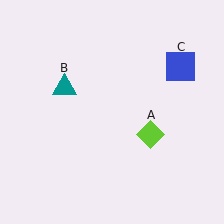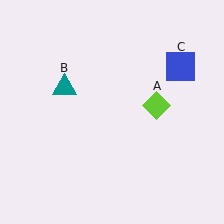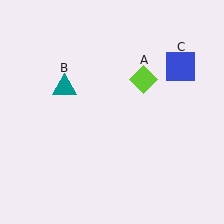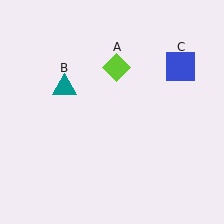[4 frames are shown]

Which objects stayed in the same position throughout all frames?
Teal triangle (object B) and blue square (object C) remained stationary.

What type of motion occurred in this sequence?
The lime diamond (object A) rotated counterclockwise around the center of the scene.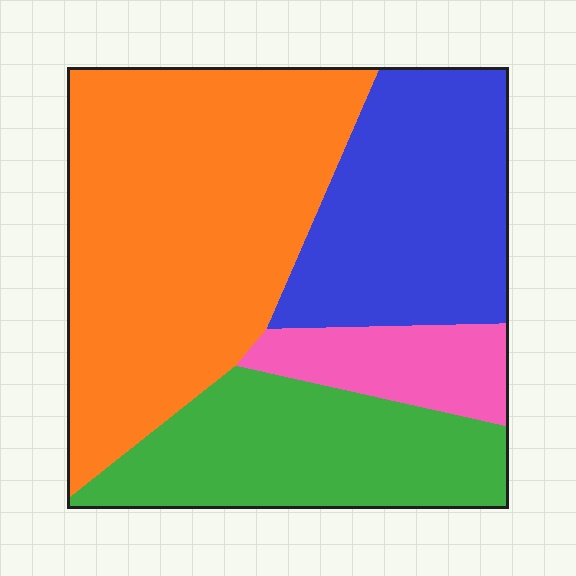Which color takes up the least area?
Pink, at roughly 10%.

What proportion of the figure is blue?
Blue covers roughly 25% of the figure.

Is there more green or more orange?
Orange.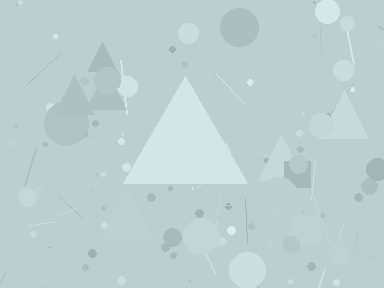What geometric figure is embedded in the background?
A triangle is embedded in the background.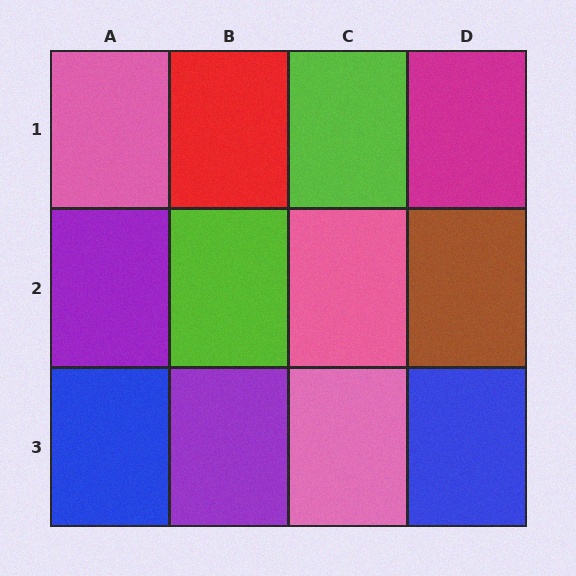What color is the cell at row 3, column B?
Purple.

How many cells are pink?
3 cells are pink.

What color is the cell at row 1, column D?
Magenta.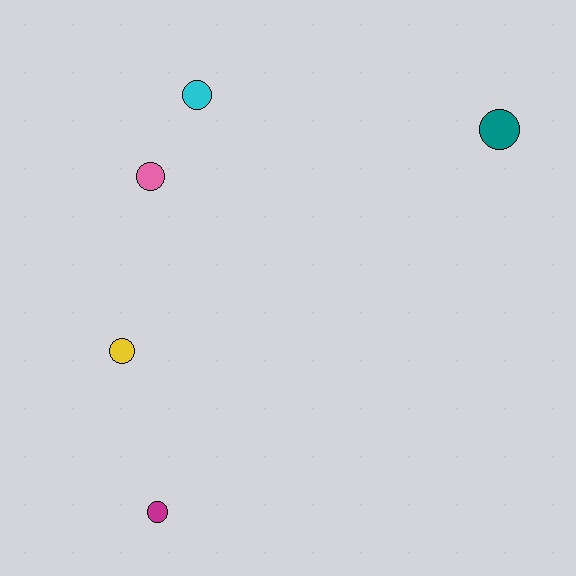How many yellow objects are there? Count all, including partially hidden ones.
There is 1 yellow object.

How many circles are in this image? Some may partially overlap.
There are 5 circles.